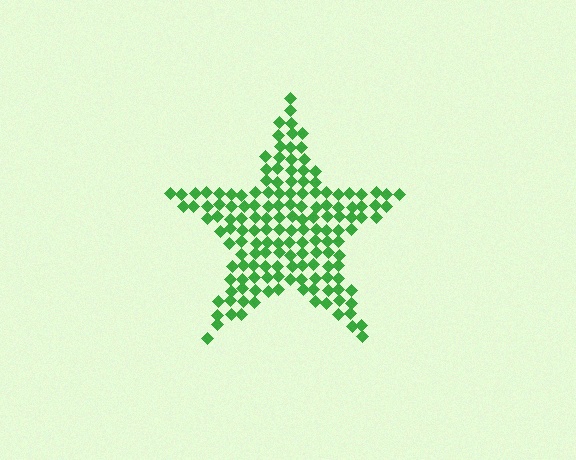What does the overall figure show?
The overall figure shows a star.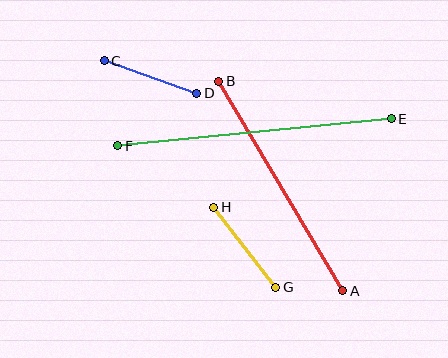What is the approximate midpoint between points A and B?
The midpoint is at approximately (281, 186) pixels.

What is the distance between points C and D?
The distance is approximately 98 pixels.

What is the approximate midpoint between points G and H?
The midpoint is at approximately (245, 247) pixels.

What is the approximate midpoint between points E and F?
The midpoint is at approximately (254, 132) pixels.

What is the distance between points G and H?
The distance is approximately 101 pixels.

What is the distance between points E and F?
The distance is approximately 275 pixels.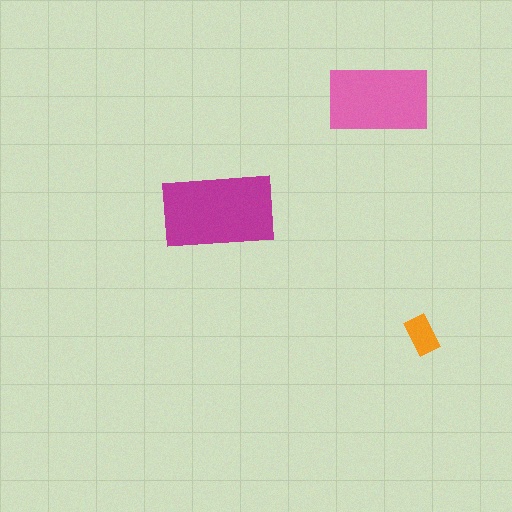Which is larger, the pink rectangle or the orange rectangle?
The pink one.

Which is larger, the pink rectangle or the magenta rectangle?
The magenta one.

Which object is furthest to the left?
The magenta rectangle is leftmost.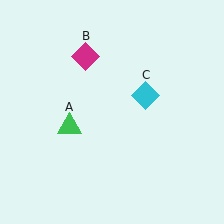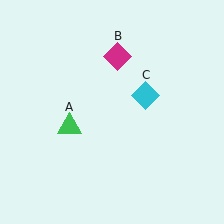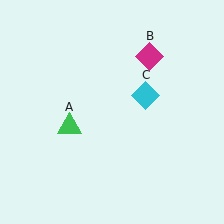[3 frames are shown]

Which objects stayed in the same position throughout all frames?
Green triangle (object A) and cyan diamond (object C) remained stationary.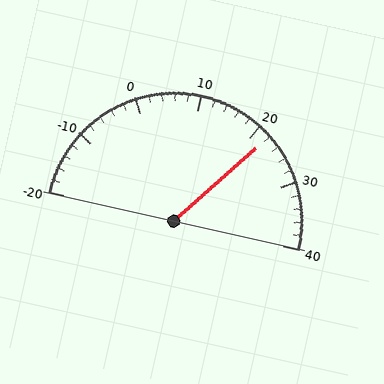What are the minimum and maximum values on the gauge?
The gauge ranges from -20 to 40.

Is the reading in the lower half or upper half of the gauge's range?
The reading is in the upper half of the range (-20 to 40).